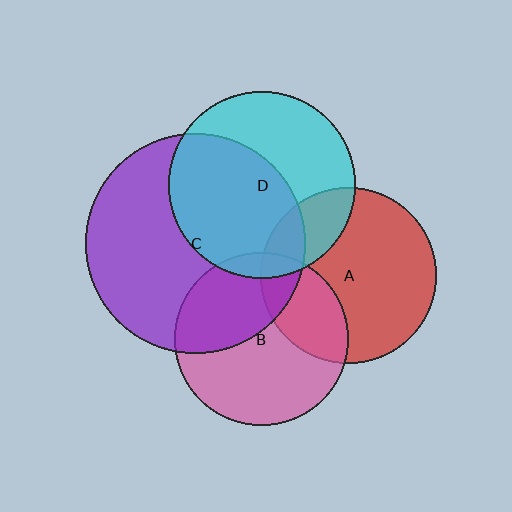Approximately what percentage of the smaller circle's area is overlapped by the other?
Approximately 55%.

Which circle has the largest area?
Circle C (purple).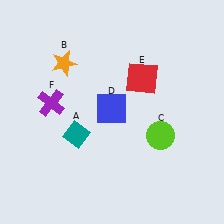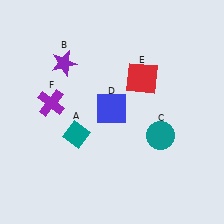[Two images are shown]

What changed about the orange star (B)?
In Image 1, B is orange. In Image 2, it changed to purple.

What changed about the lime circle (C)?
In Image 1, C is lime. In Image 2, it changed to teal.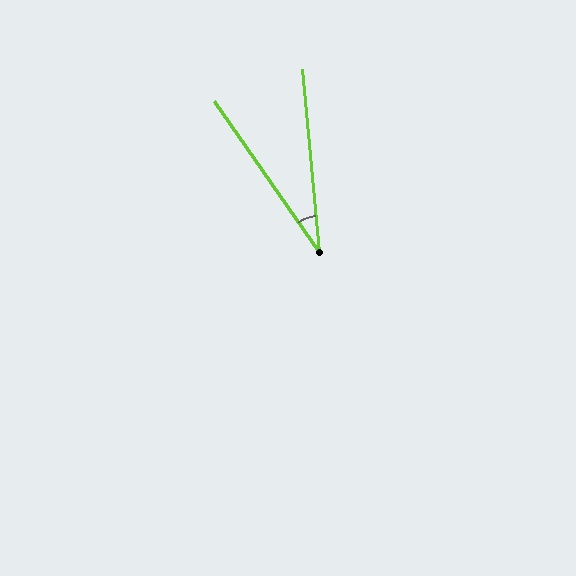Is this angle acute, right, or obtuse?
It is acute.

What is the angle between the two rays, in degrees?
Approximately 29 degrees.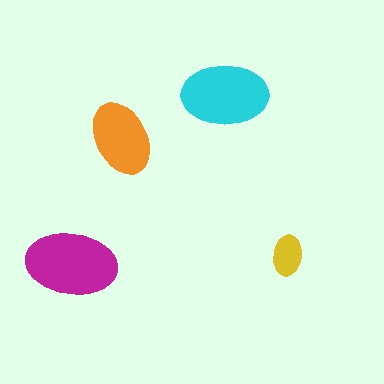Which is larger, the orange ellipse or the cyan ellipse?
The cyan one.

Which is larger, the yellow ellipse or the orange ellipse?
The orange one.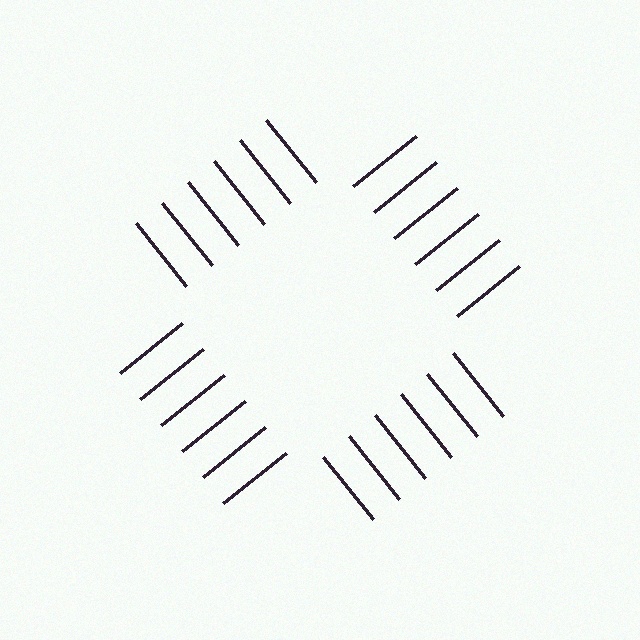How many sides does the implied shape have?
4 sides — the line-ends trace a square.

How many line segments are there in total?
24 — 6 along each of the 4 edges.